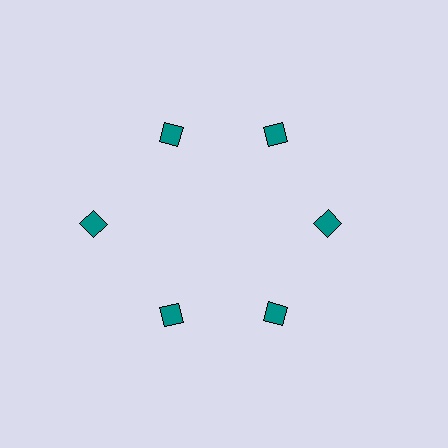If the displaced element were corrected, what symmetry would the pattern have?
It would have 6-fold rotational symmetry — the pattern would map onto itself every 60 degrees.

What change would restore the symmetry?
The symmetry would be restored by moving it inward, back onto the ring so that all 6 diamonds sit at equal angles and equal distance from the center.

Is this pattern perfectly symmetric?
No. The 6 teal diamonds are arranged in a ring, but one element near the 9 o'clock position is pushed outward from the center, breaking the 6-fold rotational symmetry.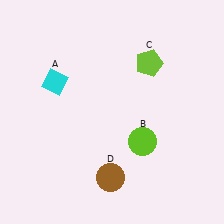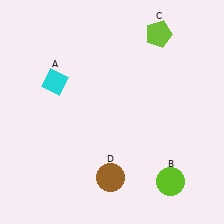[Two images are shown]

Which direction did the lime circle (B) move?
The lime circle (B) moved down.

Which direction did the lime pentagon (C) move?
The lime pentagon (C) moved up.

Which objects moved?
The objects that moved are: the lime circle (B), the lime pentagon (C).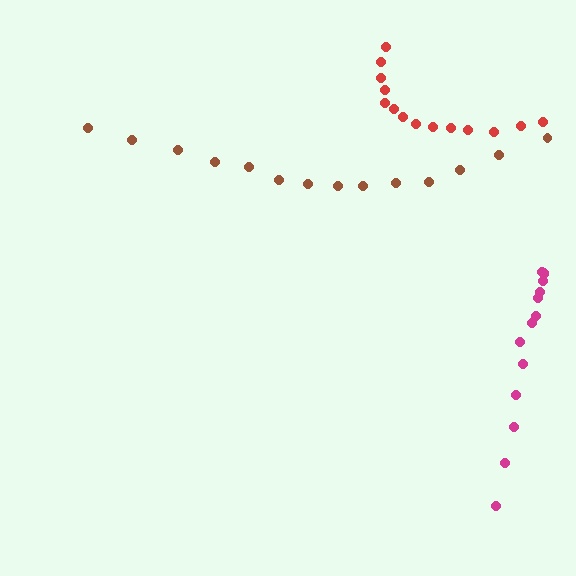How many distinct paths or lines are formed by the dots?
There are 3 distinct paths.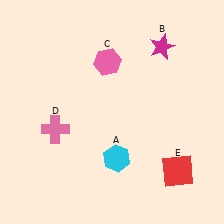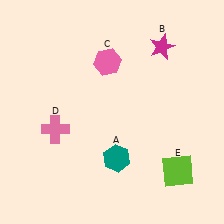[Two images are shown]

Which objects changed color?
A changed from cyan to teal. E changed from red to lime.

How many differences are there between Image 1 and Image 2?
There are 2 differences between the two images.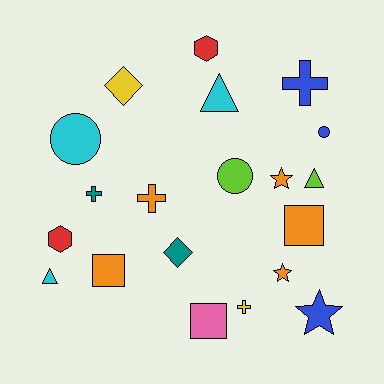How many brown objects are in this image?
There are no brown objects.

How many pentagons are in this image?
There are no pentagons.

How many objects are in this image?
There are 20 objects.